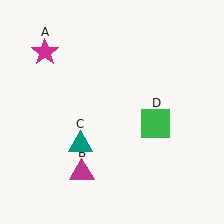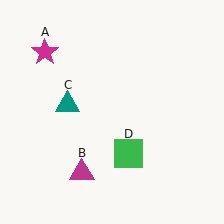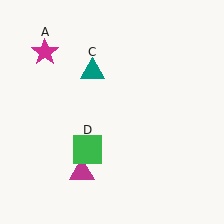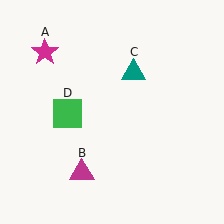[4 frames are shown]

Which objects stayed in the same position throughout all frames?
Magenta star (object A) and magenta triangle (object B) remained stationary.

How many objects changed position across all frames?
2 objects changed position: teal triangle (object C), green square (object D).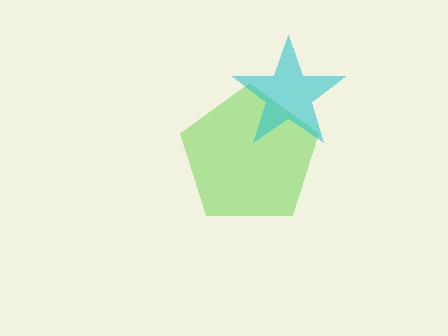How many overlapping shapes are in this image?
There are 2 overlapping shapes in the image.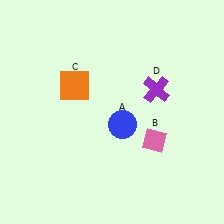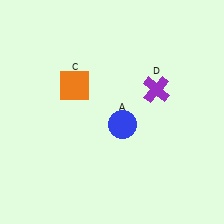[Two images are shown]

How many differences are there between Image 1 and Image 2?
There is 1 difference between the two images.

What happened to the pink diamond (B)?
The pink diamond (B) was removed in Image 2. It was in the bottom-right area of Image 1.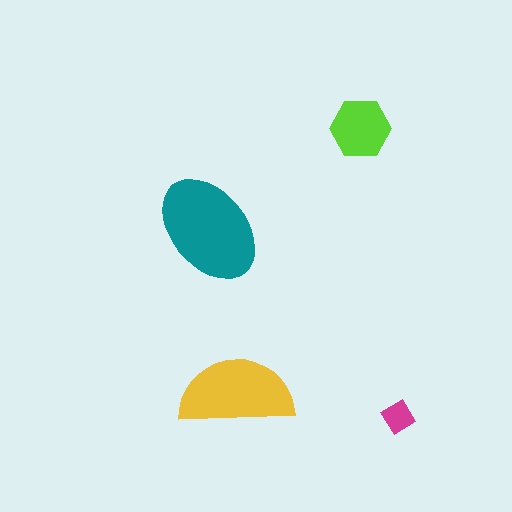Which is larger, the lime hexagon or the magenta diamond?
The lime hexagon.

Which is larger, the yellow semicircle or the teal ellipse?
The teal ellipse.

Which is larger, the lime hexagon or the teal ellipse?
The teal ellipse.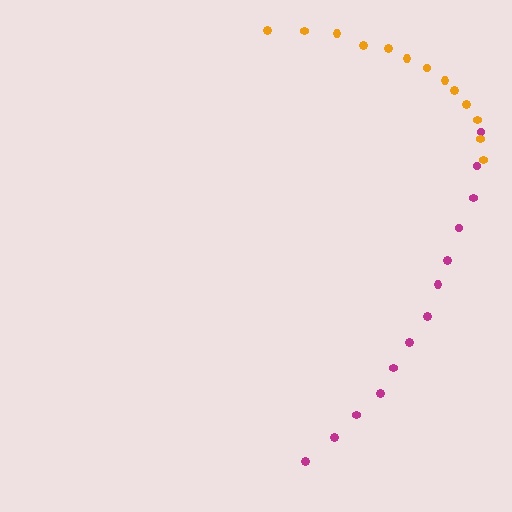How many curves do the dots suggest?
There are 2 distinct paths.